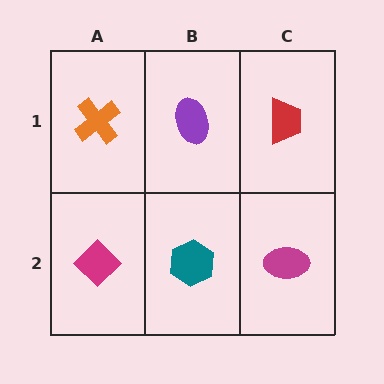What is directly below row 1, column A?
A magenta diamond.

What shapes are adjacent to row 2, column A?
An orange cross (row 1, column A), a teal hexagon (row 2, column B).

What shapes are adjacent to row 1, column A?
A magenta diamond (row 2, column A), a purple ellipse (row 1, column B).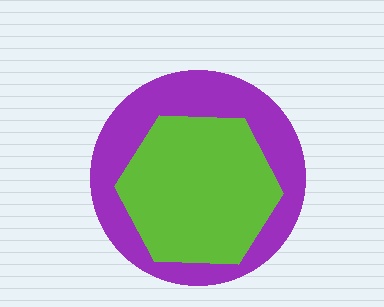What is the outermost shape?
The purple circle.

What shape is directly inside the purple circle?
The lime hexagon.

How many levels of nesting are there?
2.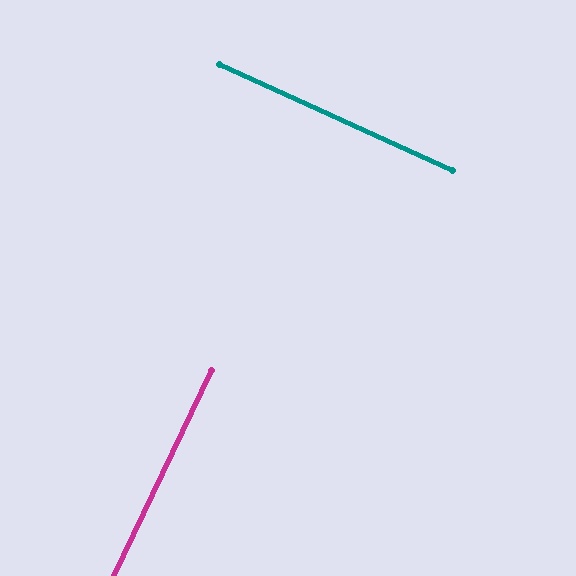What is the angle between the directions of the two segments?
Approximately 89 degrees.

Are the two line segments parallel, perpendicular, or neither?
Perpendicular — they meet at approximately 89°.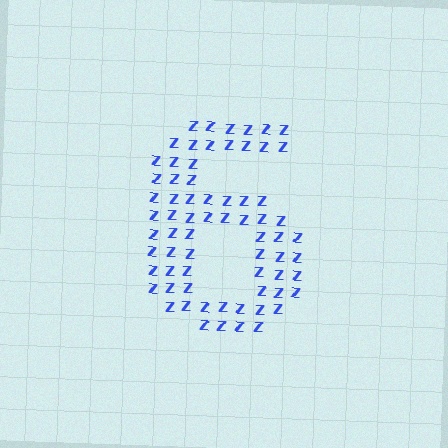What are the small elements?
The small elements are letter Z's.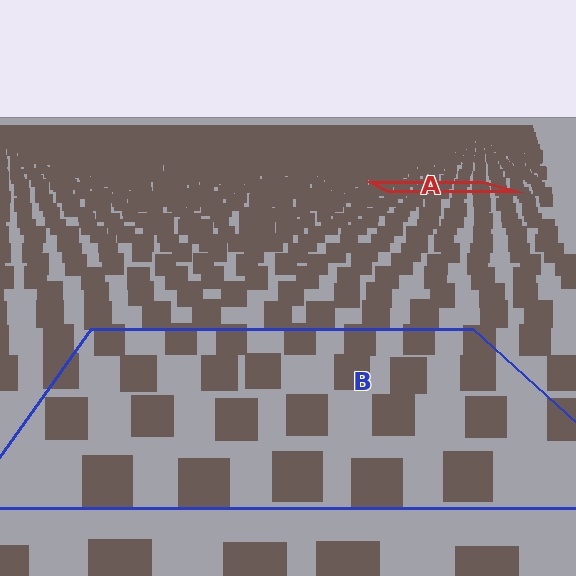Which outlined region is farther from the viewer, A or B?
Region A is farther from the viewer — the texture elements inside it appear smaller and more densely packed.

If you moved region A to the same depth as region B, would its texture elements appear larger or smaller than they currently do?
They would appear larger. At a closer depth, the same texture elements are projected at a bigger on-screen size.